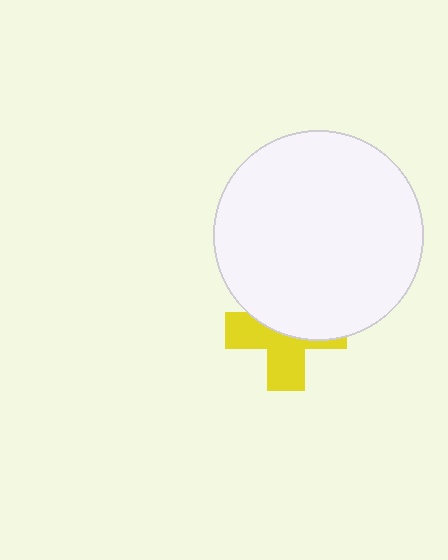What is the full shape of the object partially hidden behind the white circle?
The partially hidden object is a yellow cross.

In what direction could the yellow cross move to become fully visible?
The yellow cross could move down. That would shift it out from behind the white circle entirely.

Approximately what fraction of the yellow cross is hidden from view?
Roughly 50% of the yellow cross is hidden behind the white circle.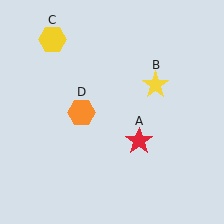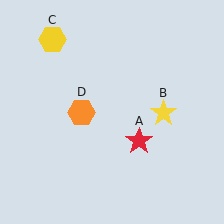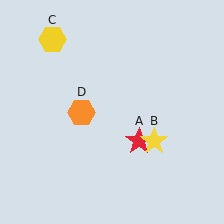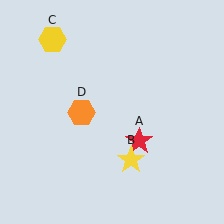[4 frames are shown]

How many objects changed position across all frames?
1 object changed position: yellow star (object B).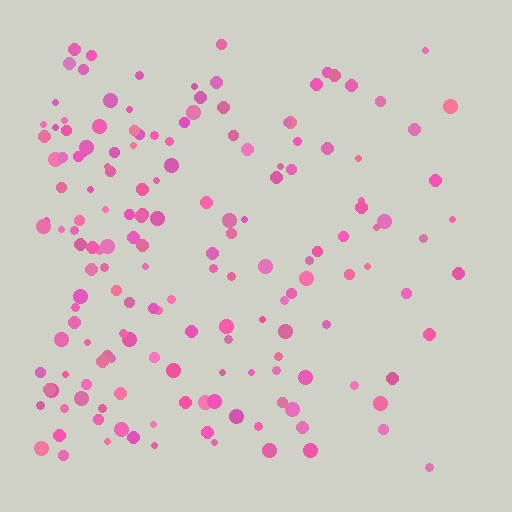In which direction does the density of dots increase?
From right to left, with the left side densest.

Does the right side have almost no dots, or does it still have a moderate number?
Still a moderate number, just noticeably fewer than the left.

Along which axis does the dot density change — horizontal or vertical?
Horizontal.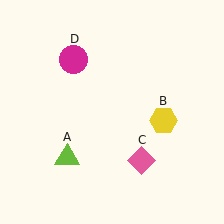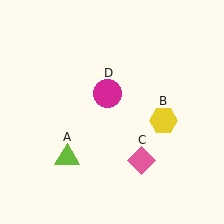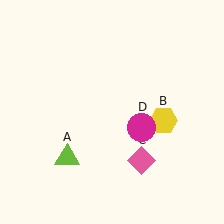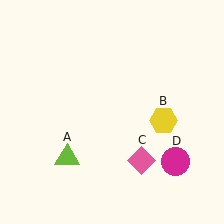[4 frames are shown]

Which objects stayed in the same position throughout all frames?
Lime triangle (object A) and yellow hexagon (object B) and pink diamond (object C) remained stationary.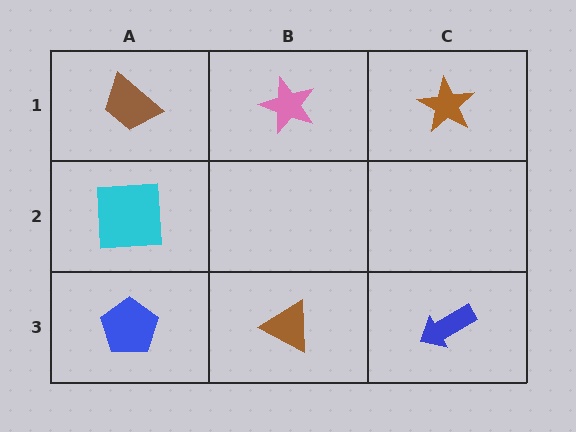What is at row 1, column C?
A brown star.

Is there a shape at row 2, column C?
No, that cell is empty.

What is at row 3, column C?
A blue arrow.